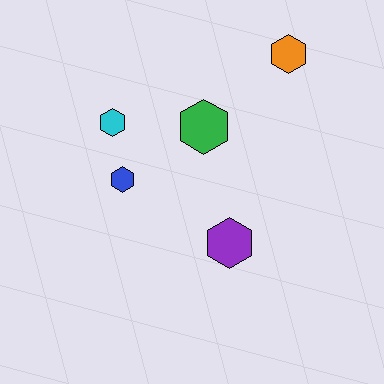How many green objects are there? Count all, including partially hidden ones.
There is 1 green object.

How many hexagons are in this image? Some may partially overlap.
There are 5 hexagons.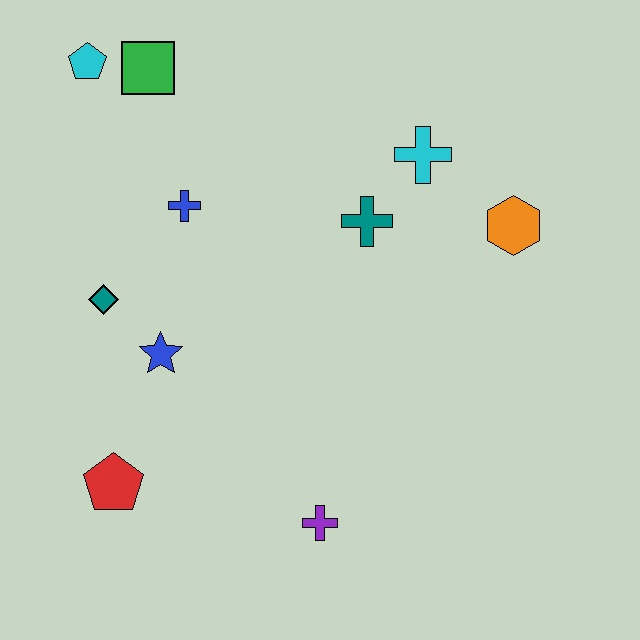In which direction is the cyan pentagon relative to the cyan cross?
The cyan pentagon is to the left of the cyan cross.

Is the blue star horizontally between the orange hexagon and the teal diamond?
Yes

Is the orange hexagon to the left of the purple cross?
No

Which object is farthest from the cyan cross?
The red pentagon is farthest from the cyan cross.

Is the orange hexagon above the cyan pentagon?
No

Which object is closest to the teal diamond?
The blue star is closest to the teal diamond.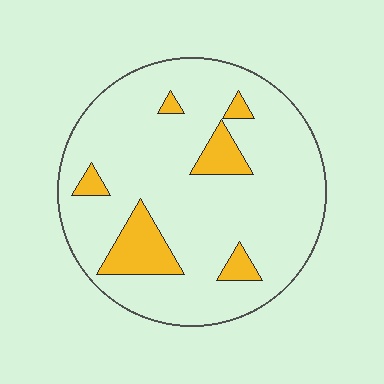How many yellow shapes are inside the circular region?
6.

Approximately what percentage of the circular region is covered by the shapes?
Approximately 15%.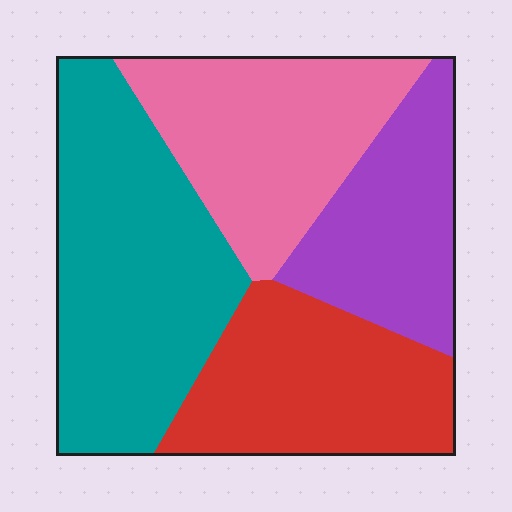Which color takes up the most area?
Teal, at roughly 35%.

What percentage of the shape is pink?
Pink takes up about one quarter (1/4) of the shape.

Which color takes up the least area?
Purple, at roughly 20%.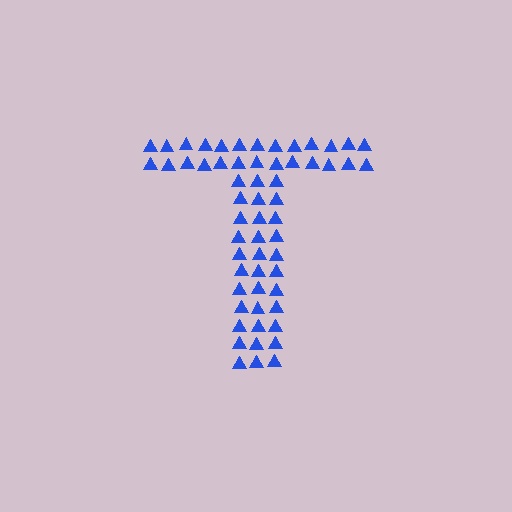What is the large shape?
The large shape is the letter T.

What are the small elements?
The small elements are triangles.